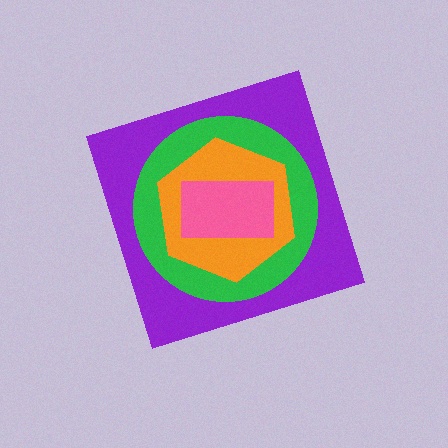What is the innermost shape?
The pink rectangle.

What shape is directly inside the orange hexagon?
The pink rectangle.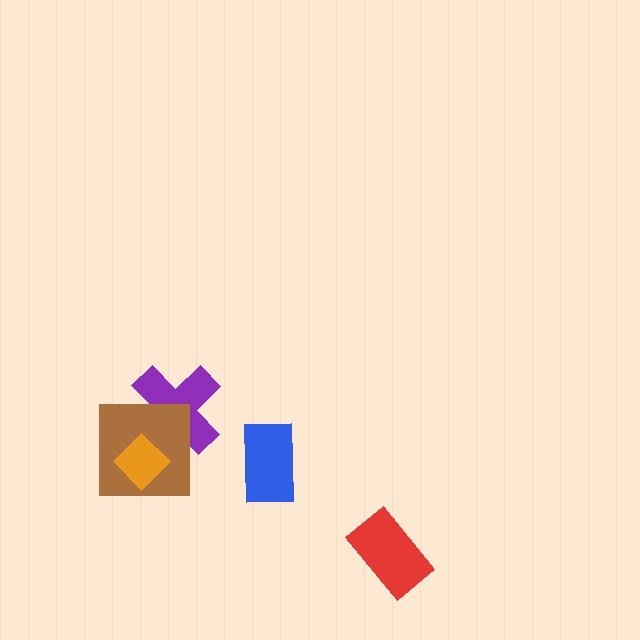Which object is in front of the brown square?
The orange diamond is in front of the brown square.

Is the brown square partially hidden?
Yes, it is partially covered by another shape.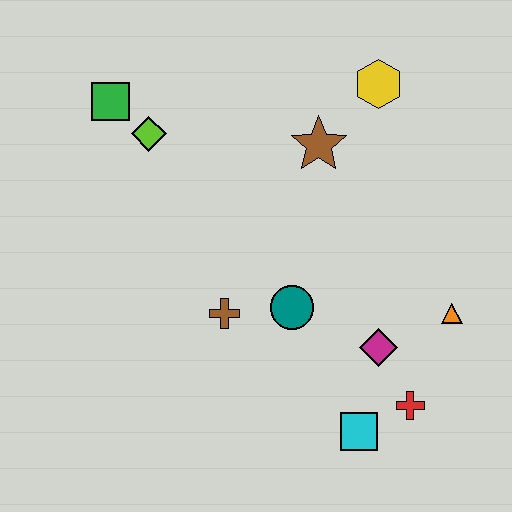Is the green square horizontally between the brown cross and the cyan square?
No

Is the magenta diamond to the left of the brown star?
No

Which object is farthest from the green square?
The red cross is farthest from the green square.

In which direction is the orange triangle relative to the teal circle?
The orange triangle is to the right of the teal circle.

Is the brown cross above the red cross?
Yes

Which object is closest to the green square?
The lime diamond is closest to the green square.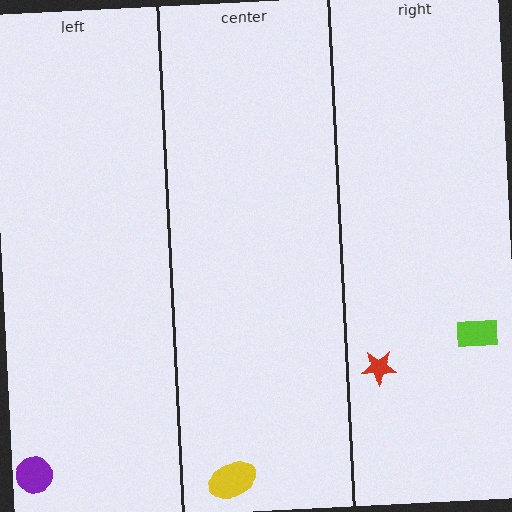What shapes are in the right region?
The lime rectangle, the red star.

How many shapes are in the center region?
1.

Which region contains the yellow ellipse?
The center region.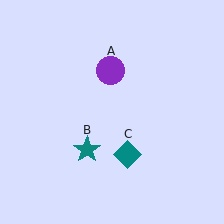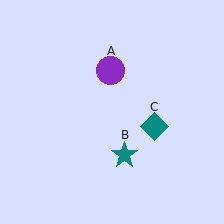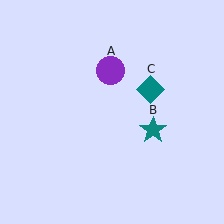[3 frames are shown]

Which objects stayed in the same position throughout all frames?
Purple circle (object A) remained stationary.